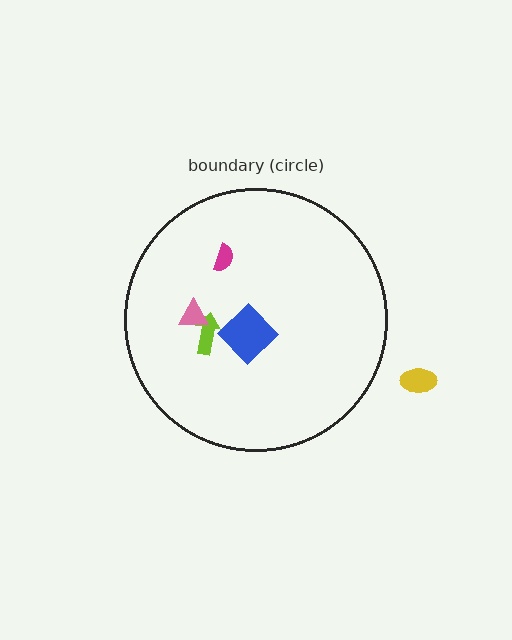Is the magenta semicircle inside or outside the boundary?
Inside.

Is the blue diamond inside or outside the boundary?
Inside.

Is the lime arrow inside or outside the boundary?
Inside.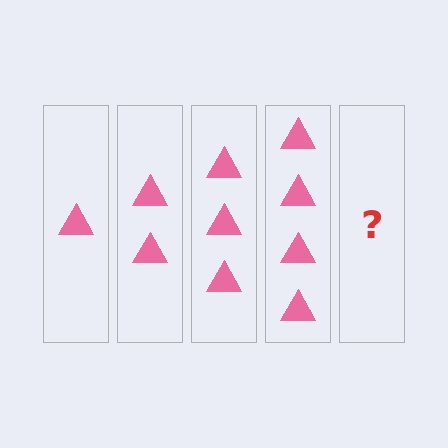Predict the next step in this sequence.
The next step is 5 triangles.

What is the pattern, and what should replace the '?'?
The pattern is that each step adds one more triangle. The '?' should be 5 triangles.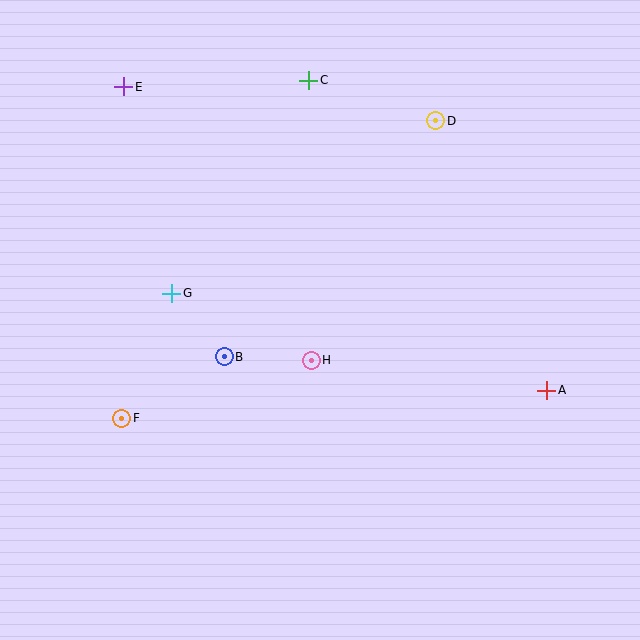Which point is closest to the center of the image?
Point H at (311, 360) is closest to the center.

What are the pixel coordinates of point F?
Point F is at (122, 418).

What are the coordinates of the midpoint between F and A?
The midpoint between F and A is at (334, 404).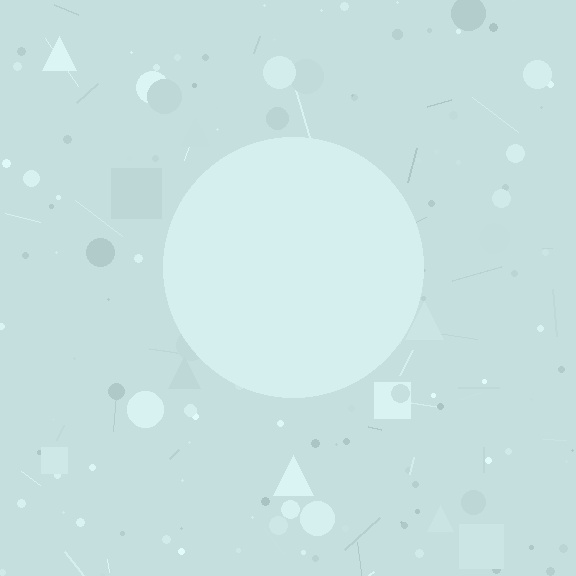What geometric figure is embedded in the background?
A circle is embedded in the background.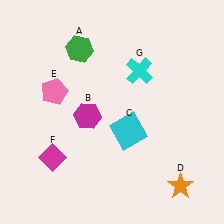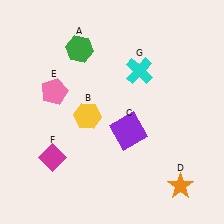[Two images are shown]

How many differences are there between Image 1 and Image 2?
There are 2 differences between the two images.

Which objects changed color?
B changed from magenta to yellow. C changed from cyan to purple.